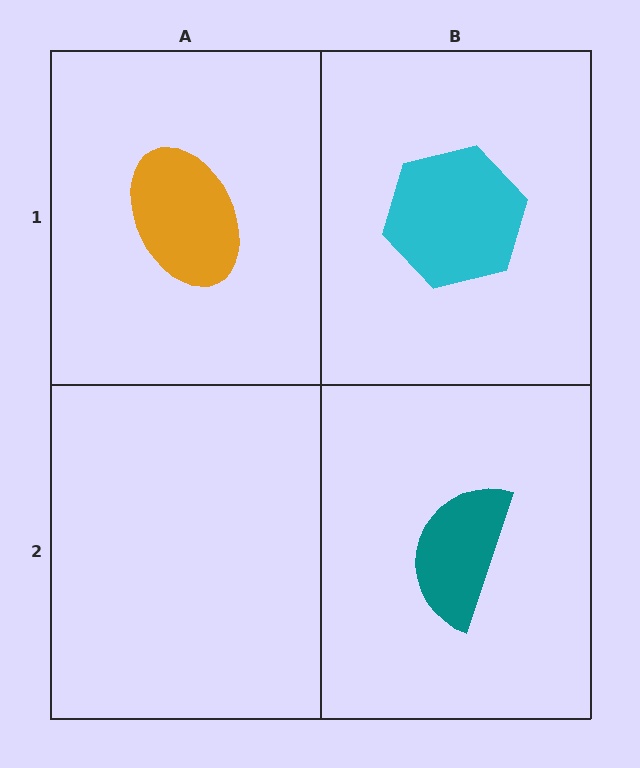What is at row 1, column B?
A cyan hexagon.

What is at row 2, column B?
A teal semicircle.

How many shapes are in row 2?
1 shape.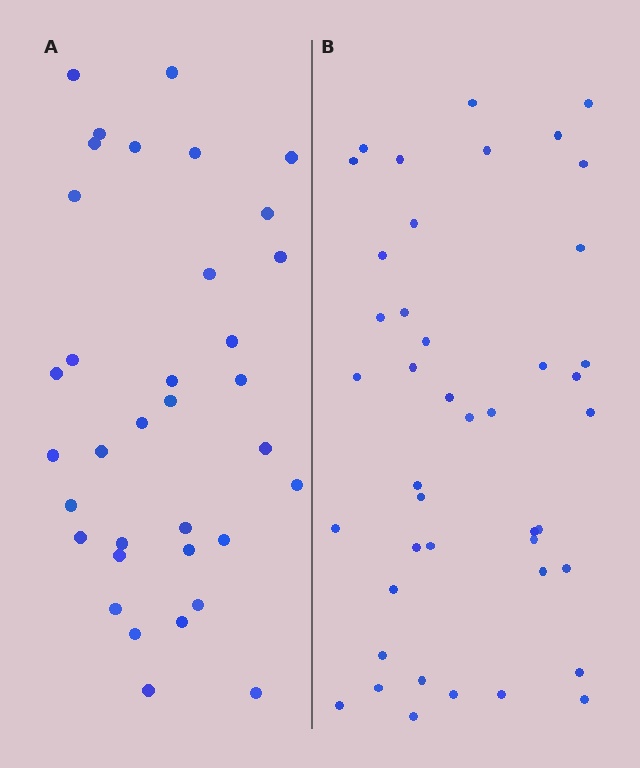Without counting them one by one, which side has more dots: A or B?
Region B (the right region) has more dots.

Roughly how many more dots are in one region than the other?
Region B has roughly 8 or so more dots than region A.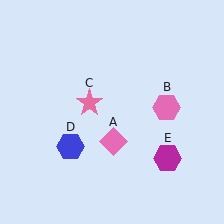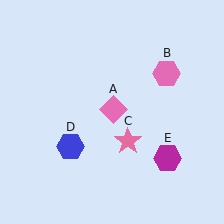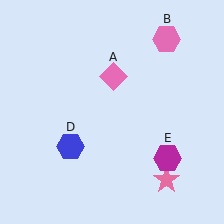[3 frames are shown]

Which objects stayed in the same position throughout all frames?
Blue hexagon (object D) and magenta hexagon (object E) remained stationary.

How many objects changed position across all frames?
3 objects changed position: pink diamond (object A), pink hexagon (object B), pink star (object C).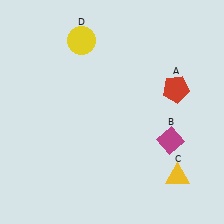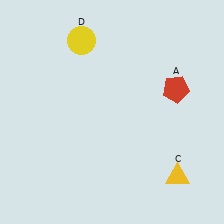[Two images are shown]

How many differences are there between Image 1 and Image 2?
There is 1 difference between the two images.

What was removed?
The magenta diamond (B) was removed in Image 2.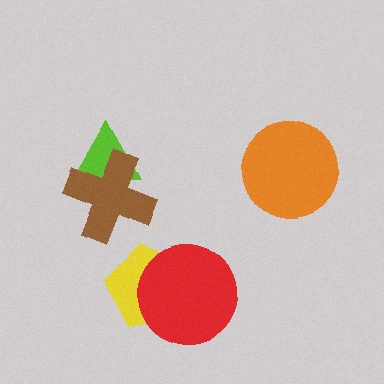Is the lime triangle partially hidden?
Yes, it is partially covered by another shape.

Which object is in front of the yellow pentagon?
The red circle is in front of the yellow pentagon.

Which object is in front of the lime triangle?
The brown cross is in front of the lime triangle.